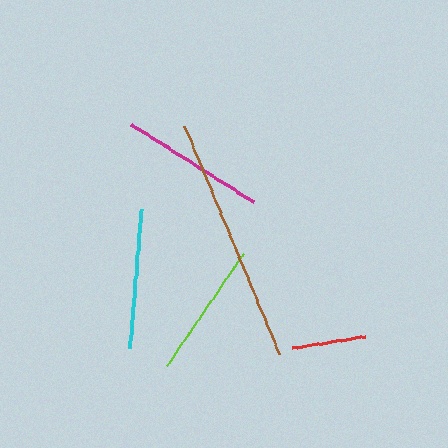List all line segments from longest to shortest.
From longest to shortest: brown, magenta, cyan, lime, red.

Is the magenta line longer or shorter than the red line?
The magenta line is longer than the red line.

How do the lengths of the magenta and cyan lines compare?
The magenta and cyan lines are approximately the same length.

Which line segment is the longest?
The brown line is the longest at approximately 247 pixels.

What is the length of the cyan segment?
The cyan segment is approximately 138 pixels long.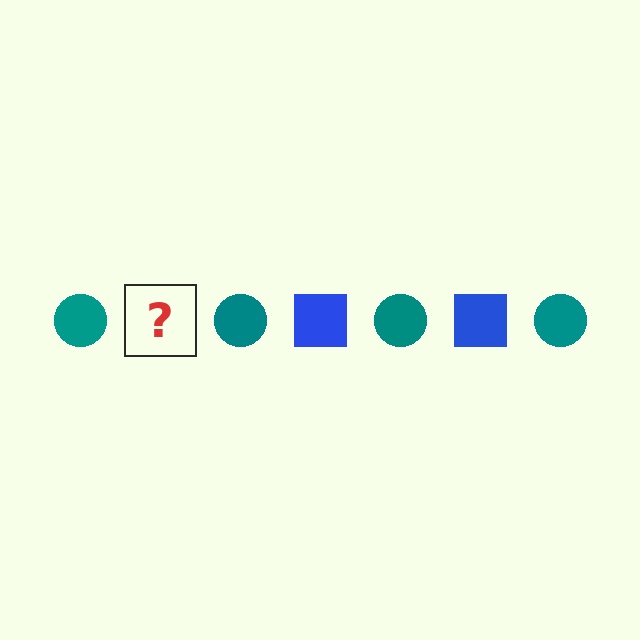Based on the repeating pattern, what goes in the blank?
The blank should be a blue square.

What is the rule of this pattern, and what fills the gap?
The rule is that the pattern alternates between teal circle and blue square. The gap should be filled with a blue square.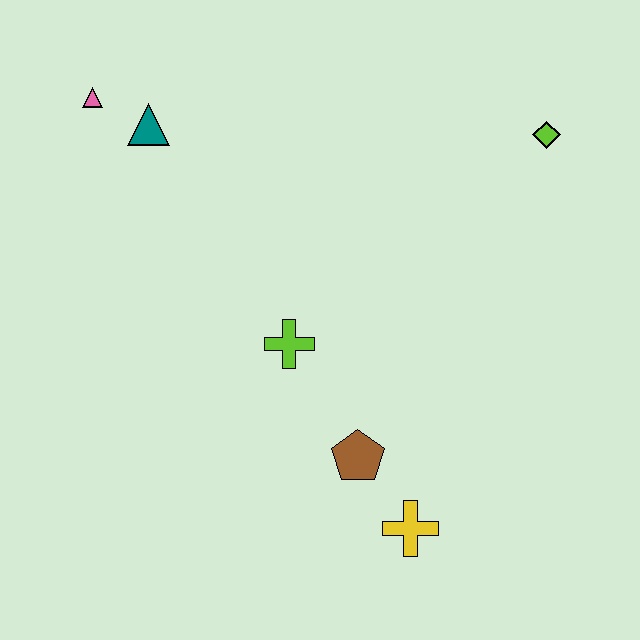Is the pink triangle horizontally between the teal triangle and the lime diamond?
No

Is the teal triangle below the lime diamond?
No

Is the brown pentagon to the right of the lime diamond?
No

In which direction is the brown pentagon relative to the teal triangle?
The brown pentagon is below the teal triangle.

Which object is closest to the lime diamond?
The lime cross is closest to the lime diamond.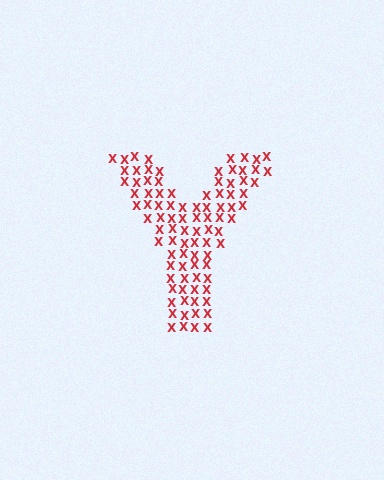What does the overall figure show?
The overall figure shows the letter Y.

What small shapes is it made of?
It is made of small letter X's.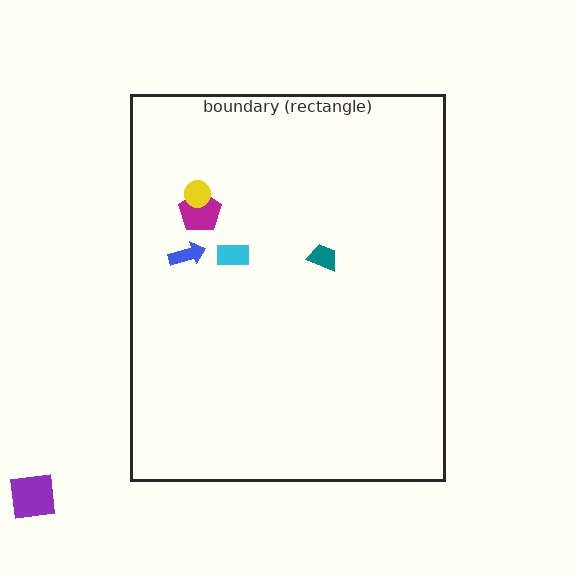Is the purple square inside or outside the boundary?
Outside.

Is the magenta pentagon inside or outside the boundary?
Inside.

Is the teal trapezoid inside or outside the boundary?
Inside.